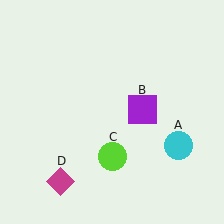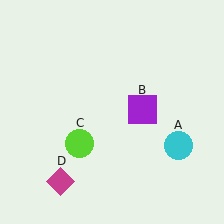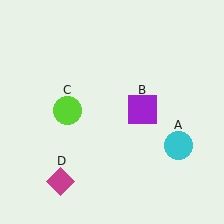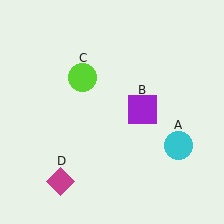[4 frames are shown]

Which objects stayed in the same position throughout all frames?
Cyan circle (object A) and purple square (object B) and magenta diamond (object D) remained stationary.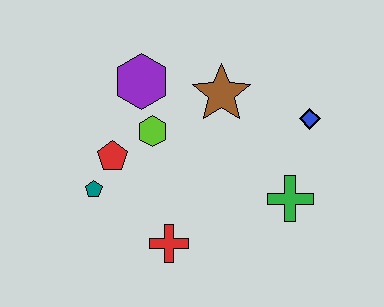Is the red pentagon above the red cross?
Yes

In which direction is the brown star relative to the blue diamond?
The brown star is to the left of the blue diamond.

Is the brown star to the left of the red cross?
No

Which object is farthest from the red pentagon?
The blue diamond is farthest from the red pentagon.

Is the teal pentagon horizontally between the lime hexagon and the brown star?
No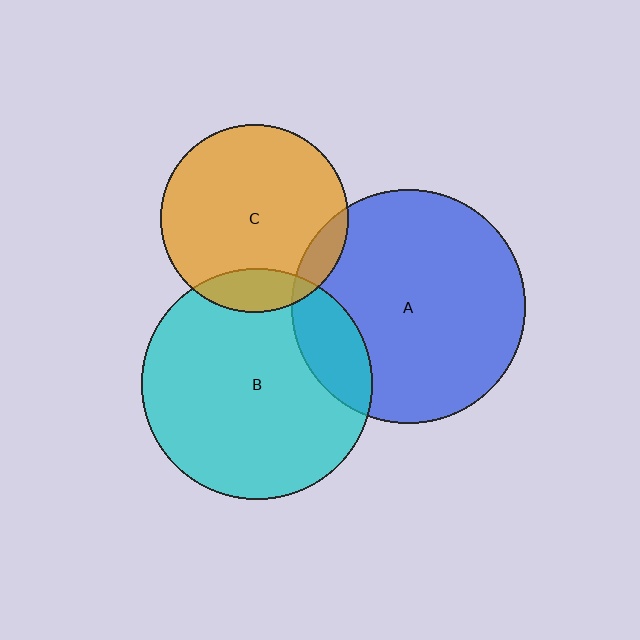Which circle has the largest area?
Circle A (blue).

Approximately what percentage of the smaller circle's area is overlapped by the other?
Approximately 10%.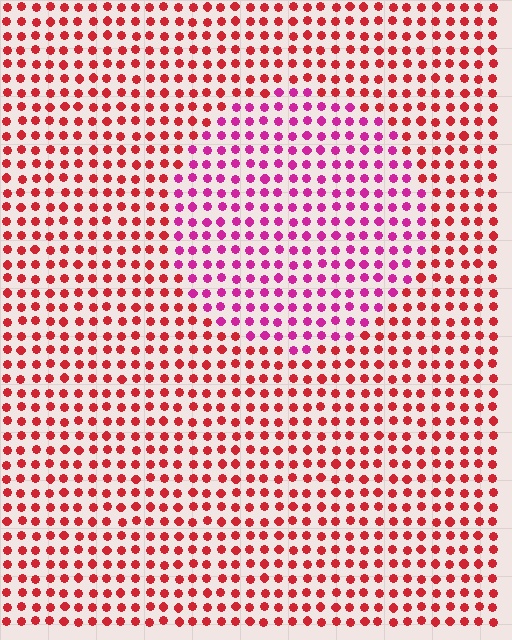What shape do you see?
I see a circle.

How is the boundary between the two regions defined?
The boundary is defined purely by a slight shift in hue (about 39 degrees). Spacing, size, and orientation are identical on both sides.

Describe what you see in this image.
The image is filled with small red elements in a uniform arrangement. A circle-shaped region is visible where the elements are tinted to a slightly different hue, forming a subtle color boundary.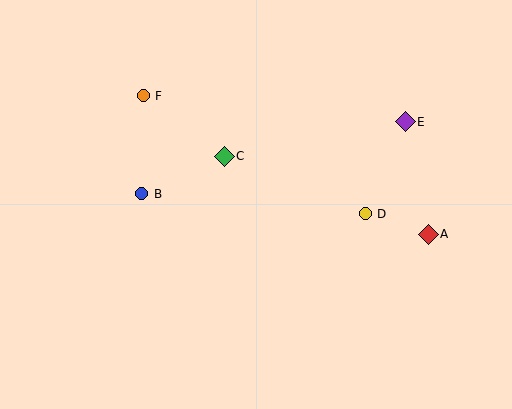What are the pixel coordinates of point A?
Point A is at (428, 234).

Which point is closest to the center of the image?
Point C at (224, 156) is closest to the center.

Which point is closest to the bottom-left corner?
Point B is closest to the bottom-left corner.